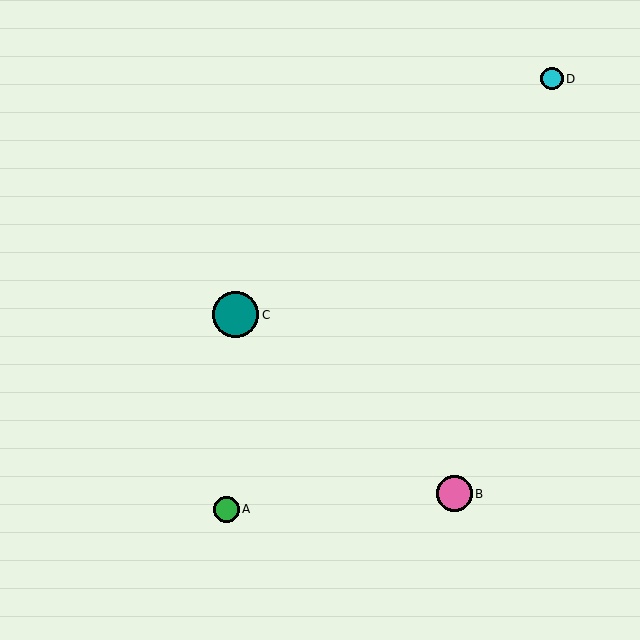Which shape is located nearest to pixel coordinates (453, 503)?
The pink circle (labeled B) at (454, 494) is nearest to that location.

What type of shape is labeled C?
Shape C is a teal circle.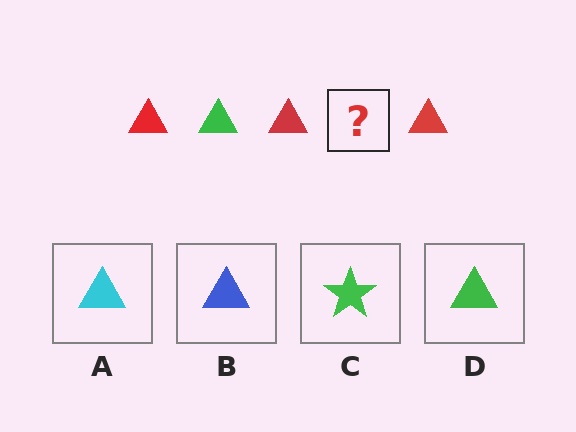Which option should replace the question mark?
Option D.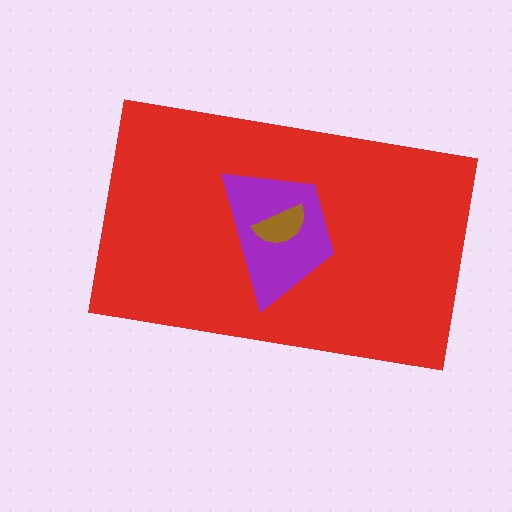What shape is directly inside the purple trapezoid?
The brown semicircle.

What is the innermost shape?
The brown semicircle.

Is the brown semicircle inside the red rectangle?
Yes.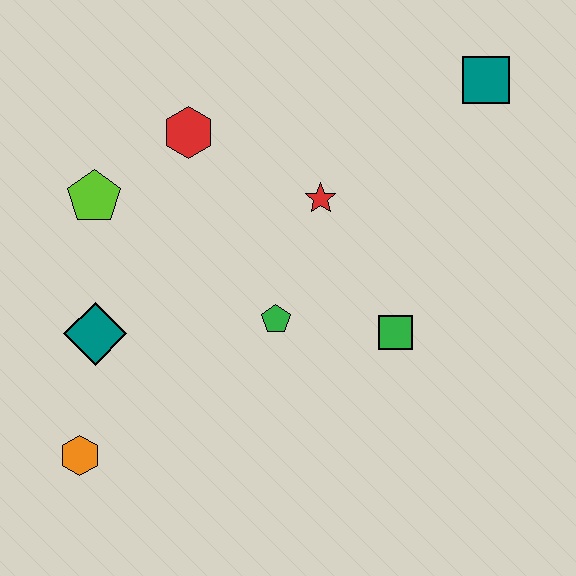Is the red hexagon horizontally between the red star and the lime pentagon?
Yes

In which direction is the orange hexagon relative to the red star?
The orange hexagon is below the red star.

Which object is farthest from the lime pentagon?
The teal square is farthest from the lime pentagon.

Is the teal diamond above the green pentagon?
No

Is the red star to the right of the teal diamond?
Yes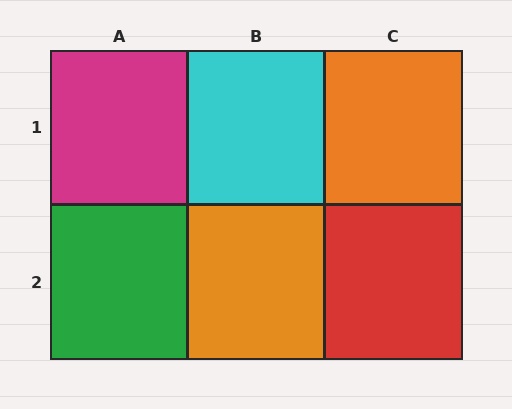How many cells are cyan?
1 cell is cyan.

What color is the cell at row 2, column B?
Orange.